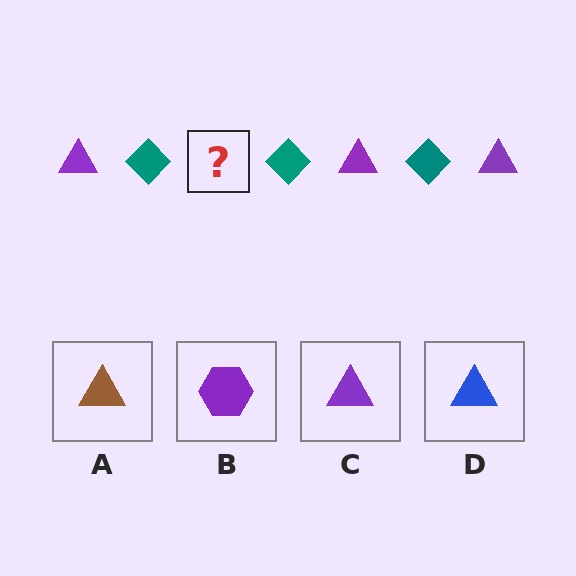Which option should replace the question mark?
Option C.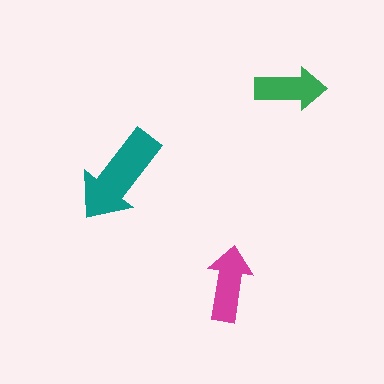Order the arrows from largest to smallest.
the teal one, the magenta one, the green one.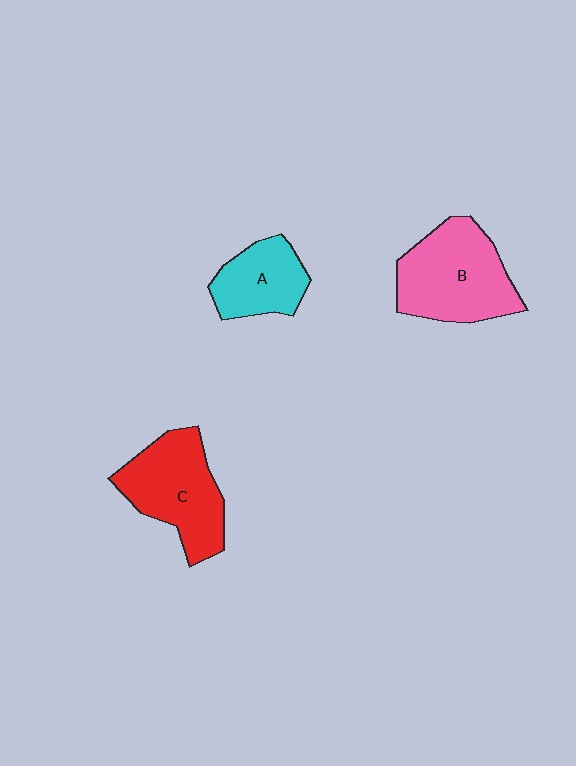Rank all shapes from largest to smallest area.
From largest to smallest: B (pink), C (red), A (cyan).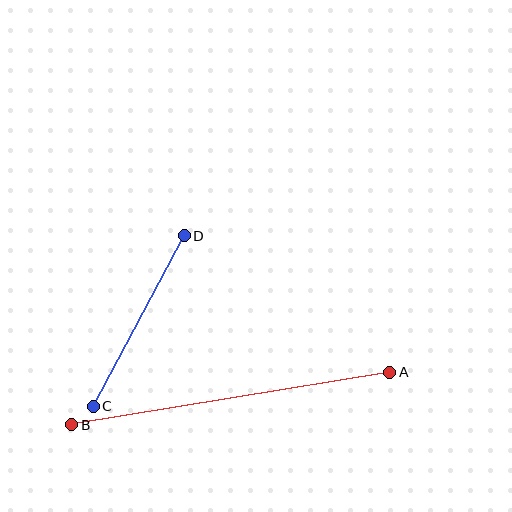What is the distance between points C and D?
The distance is approximately 193 pixels.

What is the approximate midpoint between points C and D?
The midpoint is at approximately (139, 321) pixels.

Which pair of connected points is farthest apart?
Points A and B are farthest apart.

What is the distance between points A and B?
The distance is approximately 322 pixels.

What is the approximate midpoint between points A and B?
The midpoint is at approximately (231, 399) pixels.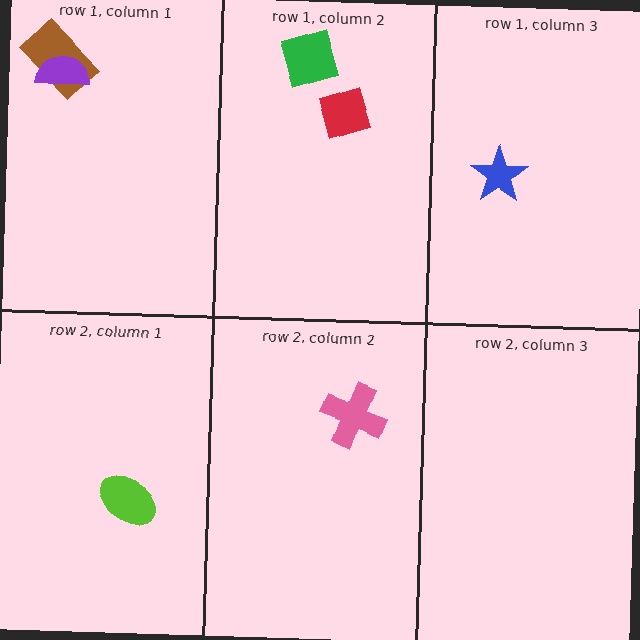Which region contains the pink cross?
The row 2, column 2 region.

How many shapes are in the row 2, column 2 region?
1.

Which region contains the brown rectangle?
The row 1, column 1 region.